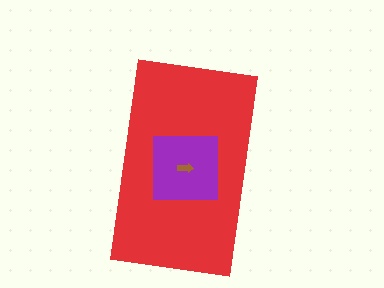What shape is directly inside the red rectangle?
The purple square.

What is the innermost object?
The brown arrow.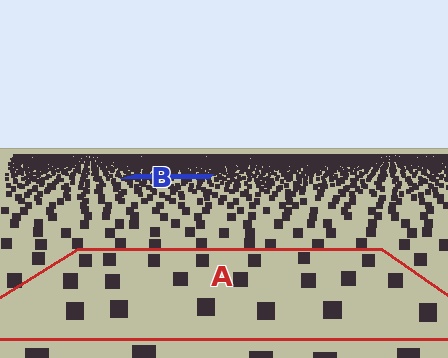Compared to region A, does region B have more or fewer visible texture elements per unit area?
Region B has more texture elements per unit area — they are packed more densely because it is farther away.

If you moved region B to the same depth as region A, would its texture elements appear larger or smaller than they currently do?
They would appear larger. At a closer depth, the same texture elements are projected at a bigger on-screen size.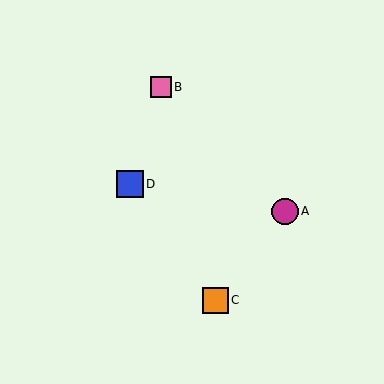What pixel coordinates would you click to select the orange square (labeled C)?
Click at (215, 300) to select the orange square C.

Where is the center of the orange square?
The center of the orange square is at (215, 300).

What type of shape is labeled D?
Shape D is a blue square.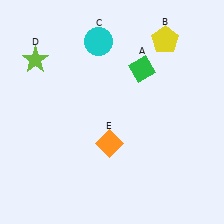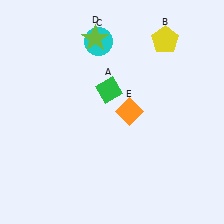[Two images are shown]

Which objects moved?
The objects that moved are: the green diamond (A), the lime star (D), the orange diamond (E).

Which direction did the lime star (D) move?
The lime star (D) moved right.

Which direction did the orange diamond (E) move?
The orange diamond (E) moved up.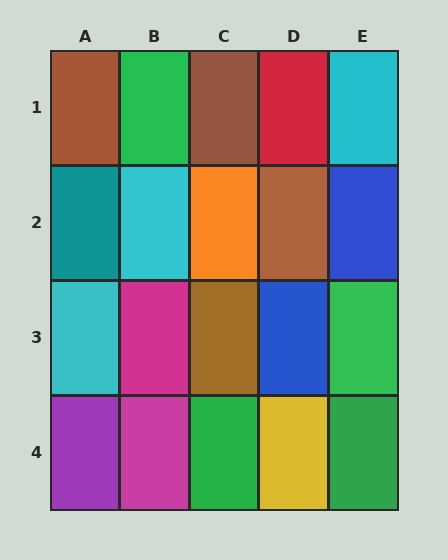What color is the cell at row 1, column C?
Brown.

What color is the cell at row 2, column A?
Teal.